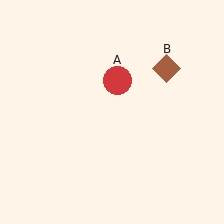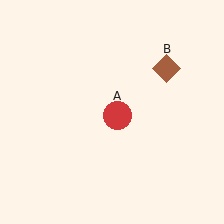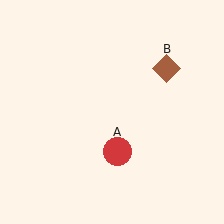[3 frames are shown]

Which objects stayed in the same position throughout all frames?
Brown diamond (object B) remained stationary.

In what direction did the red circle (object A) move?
The red circle (object A) moved down.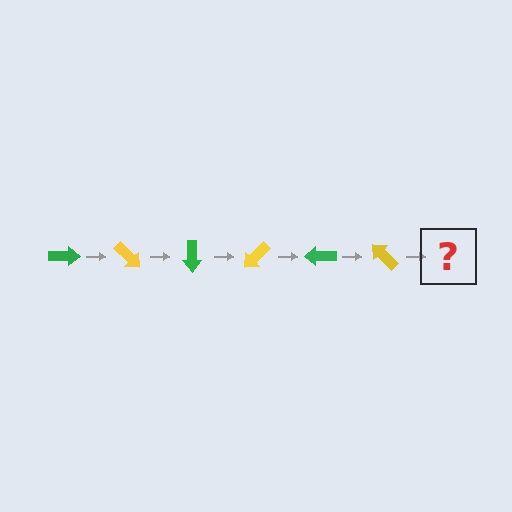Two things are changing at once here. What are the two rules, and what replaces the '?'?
The two rules are that it rotates 45 degrees each step and the color cycles through green and yellow. The '?' should be a green arrow, rotated 270 degrees from the start.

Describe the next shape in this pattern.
It should be a green arrow, rotated 270 degrees from the start.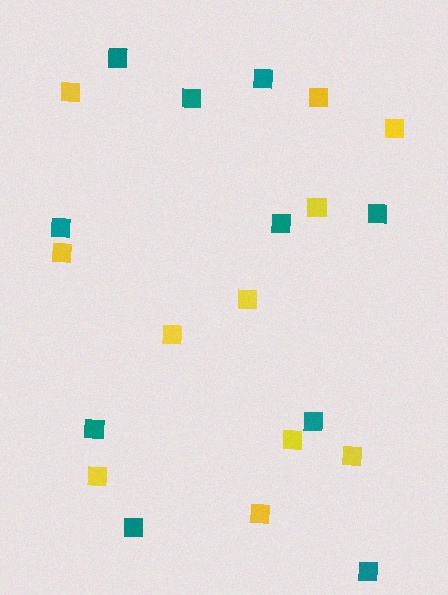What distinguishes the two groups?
There are 2 groups: one group of yellow squares (11) and one group of teal squares (10).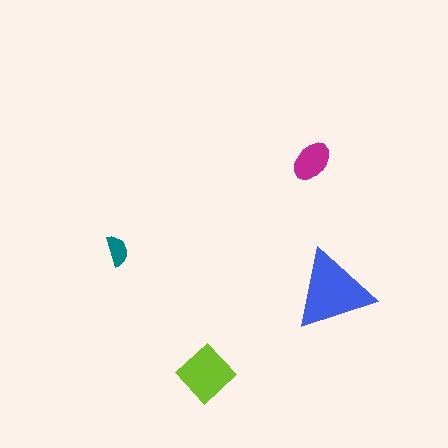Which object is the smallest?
The teal semicircle.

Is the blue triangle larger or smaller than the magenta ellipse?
Larger.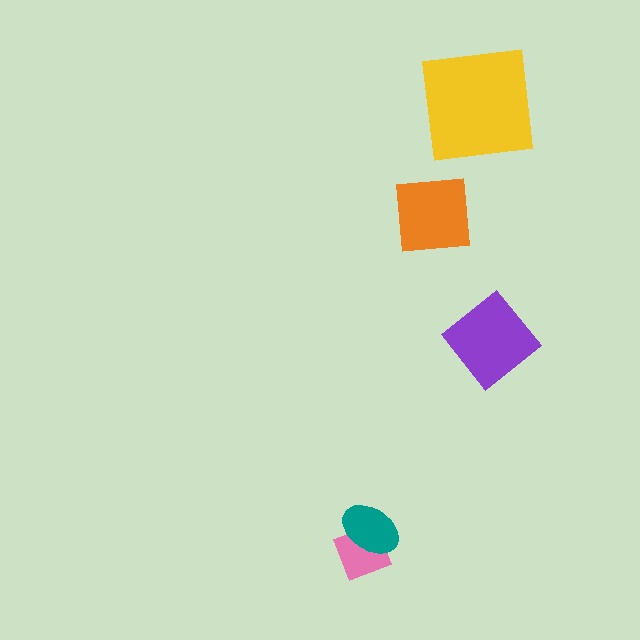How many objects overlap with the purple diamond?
0 objects overlap with the purple diamond.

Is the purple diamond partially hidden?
No, no other shape covers it.